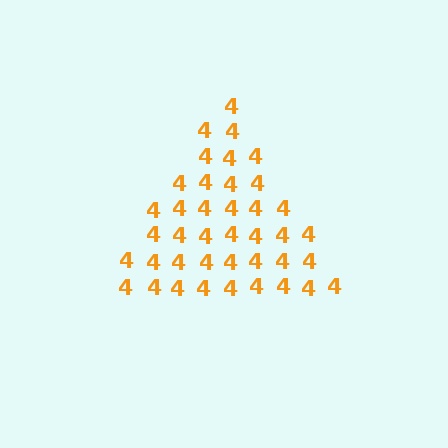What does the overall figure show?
The overall figure shows a triangle.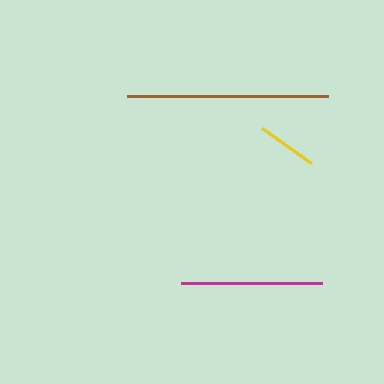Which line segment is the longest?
The brown line is the longest at approximately 201 pixels.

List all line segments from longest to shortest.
From longest to shortest: brown, magenta, yellow.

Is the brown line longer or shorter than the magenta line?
The brown line is longer than the magenta line.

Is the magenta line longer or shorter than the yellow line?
The magenta line is longer than the yellow line.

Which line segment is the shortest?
The yellow line is the shortest at approximately 60 pixels.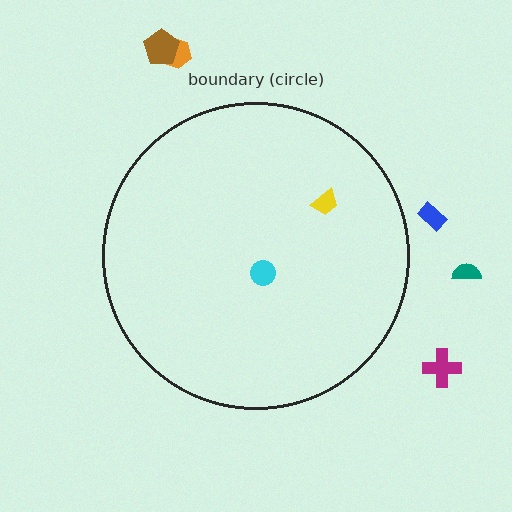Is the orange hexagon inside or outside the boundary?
Outside.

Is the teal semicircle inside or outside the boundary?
Outside.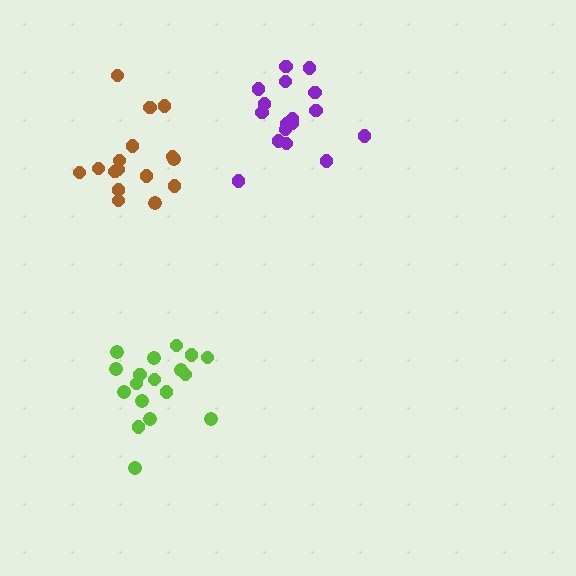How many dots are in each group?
Group 1: 18 dots, Group 2: 17 dots, Group 3: 16 dots (51 total).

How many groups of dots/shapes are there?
There are 3 groups.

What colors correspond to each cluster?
The clusters are colored: lime, purple, brown.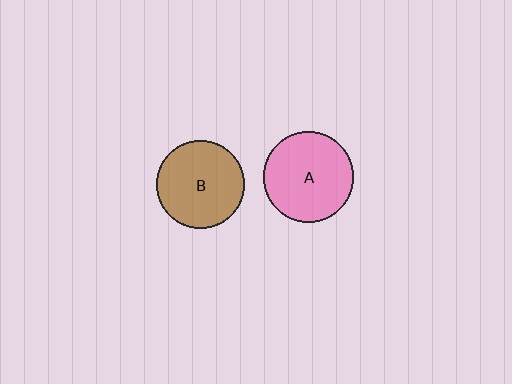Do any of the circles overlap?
No, none of the circles overlap.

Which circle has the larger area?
Circle A (pink).